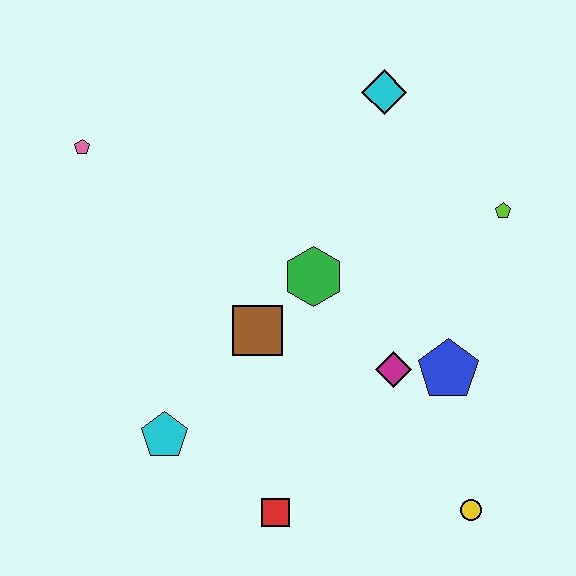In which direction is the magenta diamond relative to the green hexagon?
The magenta diamond is below the green hexagon.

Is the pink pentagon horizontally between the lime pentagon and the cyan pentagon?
No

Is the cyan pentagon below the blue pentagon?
Yes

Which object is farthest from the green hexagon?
The yellow circle is farthest from the green hexagon.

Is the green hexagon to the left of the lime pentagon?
Yes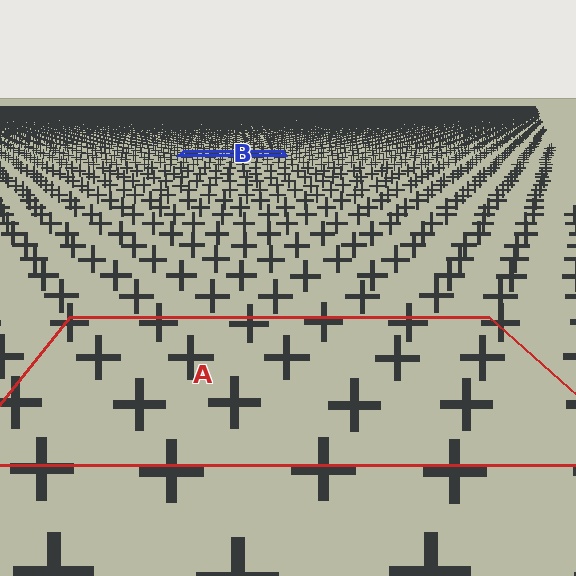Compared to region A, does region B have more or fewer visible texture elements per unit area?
Region B has more texture elements per unit area — they are packed more densely because it is farther away.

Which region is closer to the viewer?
Region A is closer. The texture elements there are larger and more spread out.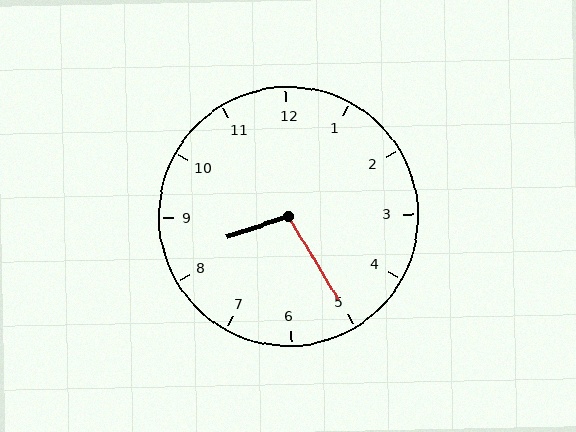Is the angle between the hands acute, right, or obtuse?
It is obtuse.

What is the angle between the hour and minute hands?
Approximately 102 degrees.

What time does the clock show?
8:25.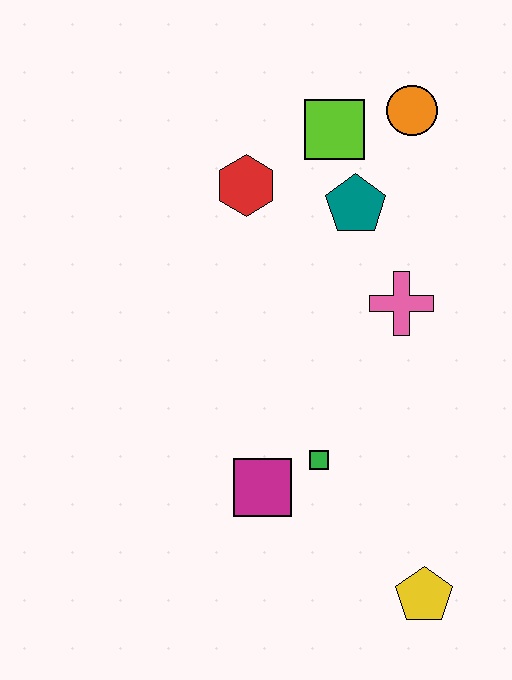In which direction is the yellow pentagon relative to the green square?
The yellow pentagon is below the green square.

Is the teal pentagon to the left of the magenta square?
No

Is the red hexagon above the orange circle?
No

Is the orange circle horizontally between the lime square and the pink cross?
No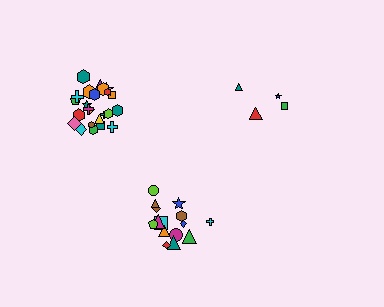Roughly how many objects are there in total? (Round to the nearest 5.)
Roughly 45 objects in total.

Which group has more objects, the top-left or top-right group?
The top-left group.